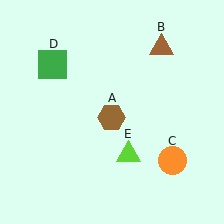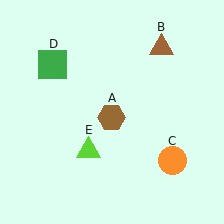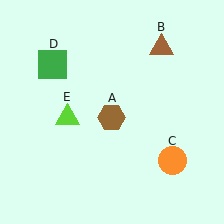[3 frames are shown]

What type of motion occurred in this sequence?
The lime triangle (object E) rotated clockwise around the center of the scene.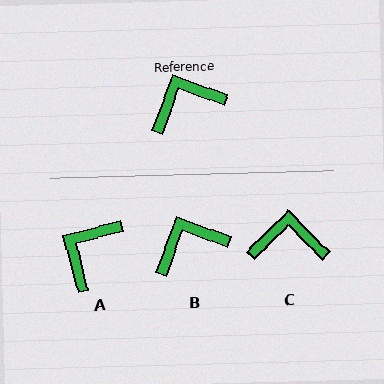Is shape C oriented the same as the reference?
No, it is off by about 25 degrees.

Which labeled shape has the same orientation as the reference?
B.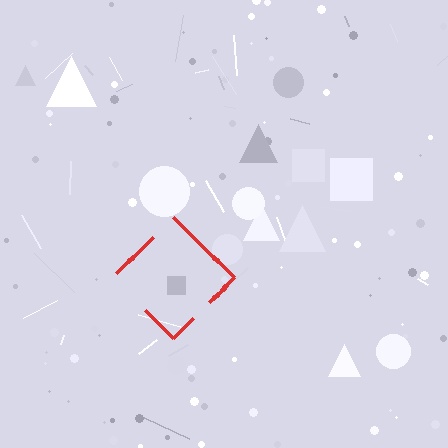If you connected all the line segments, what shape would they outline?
They would outline a diamond.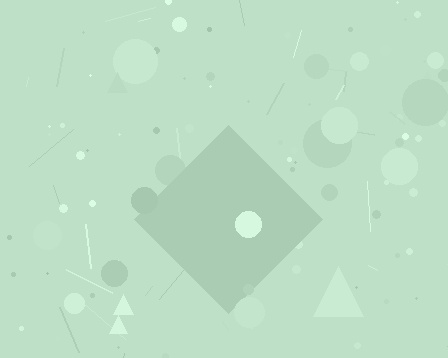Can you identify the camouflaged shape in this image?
The camouflaged shape is a diamond.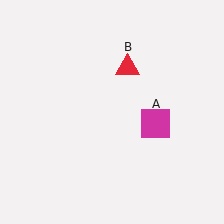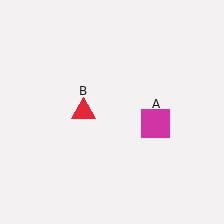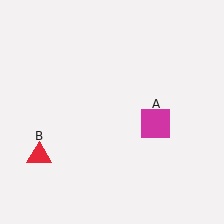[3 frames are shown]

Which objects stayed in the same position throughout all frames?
Magenta square (object A) remained stationary.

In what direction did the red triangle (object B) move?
The red triangle (object B) moved down and to the left.